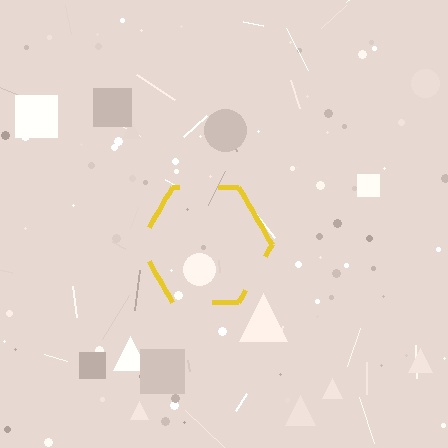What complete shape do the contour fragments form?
The contour fragments form a hexagon.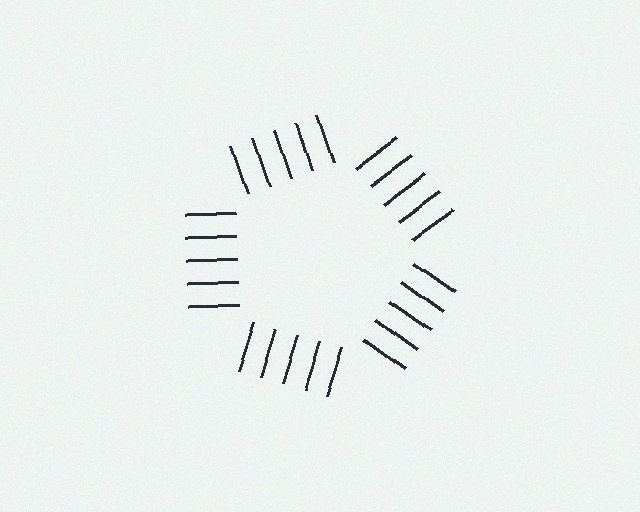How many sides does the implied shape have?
5 sides — the line-ends trace a pentagon.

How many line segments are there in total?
25 — 5 along each of the 5 edges.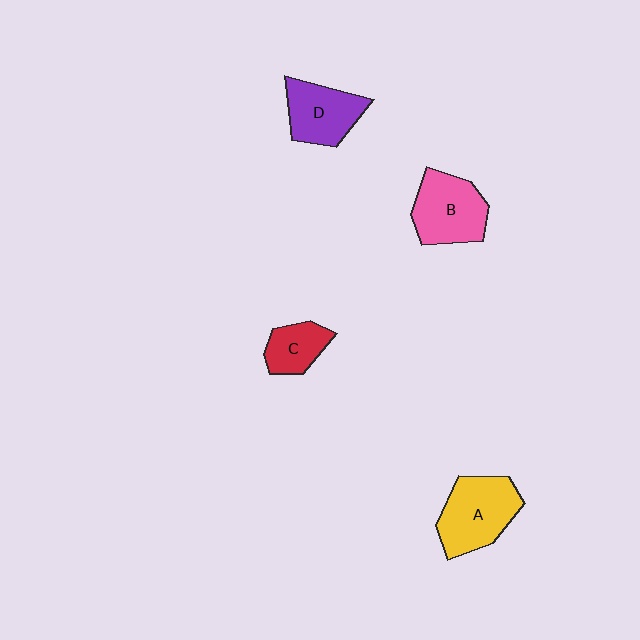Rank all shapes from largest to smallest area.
From largest to smallest: A (yellow), B (pink), D (purple), C (red).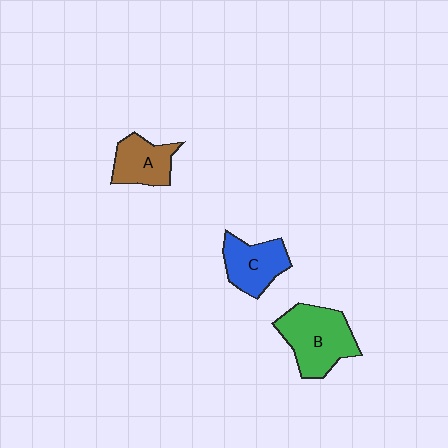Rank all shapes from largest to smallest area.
From largest to smallest: B (green), C (blue), A (brown).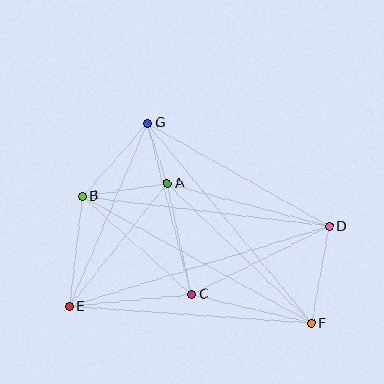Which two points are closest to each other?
Points A and G are closest to each other.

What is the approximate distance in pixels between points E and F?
The distance between E and F is approximately 242 pixels.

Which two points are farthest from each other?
Points D and E are farthest from each other.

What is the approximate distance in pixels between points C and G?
The distance between C and G is approximately 176 pixels.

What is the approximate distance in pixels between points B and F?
The distance between B and F is approximately 262 pixels.